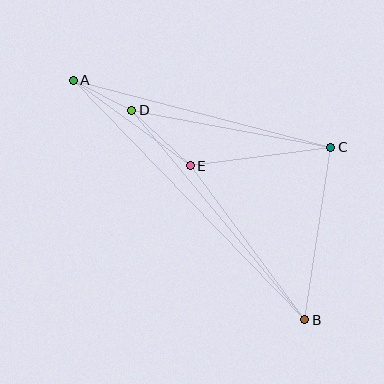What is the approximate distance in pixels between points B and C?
The distance between B and C is approximately 174 pixels.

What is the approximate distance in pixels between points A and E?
The distance between A and E is approximately 145 pixels.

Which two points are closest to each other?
Points A and D are closest to each other.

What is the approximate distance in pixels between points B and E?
The distance between B and E is approximately 192 pixels.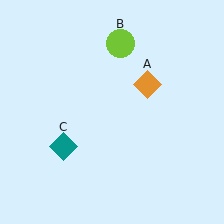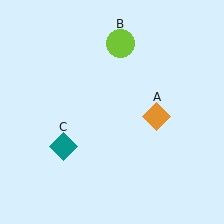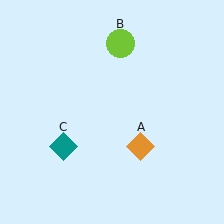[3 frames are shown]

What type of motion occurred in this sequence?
The orange diamond (object A) rotated clockwise around the center of the scene.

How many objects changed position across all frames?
1 object changed position: orange diamond (object A).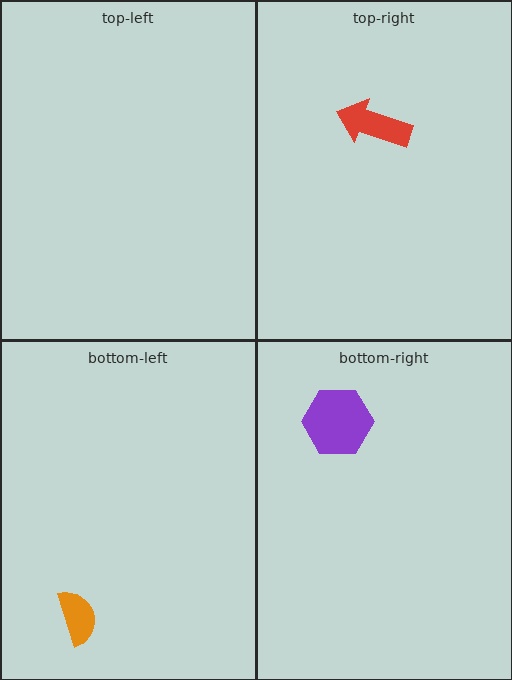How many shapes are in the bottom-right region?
1.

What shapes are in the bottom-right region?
The purple hexagon.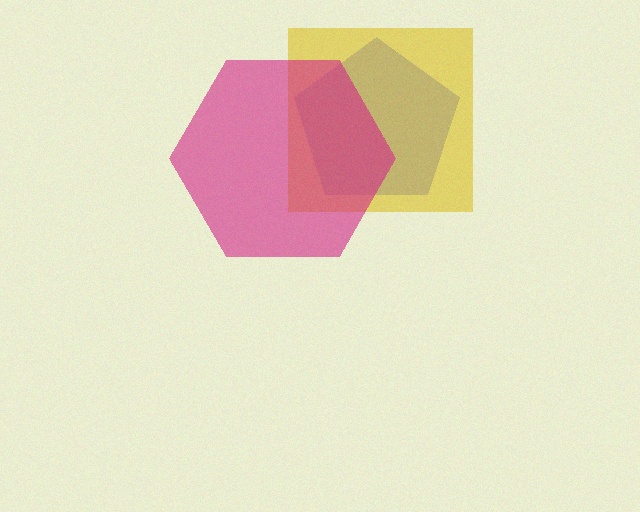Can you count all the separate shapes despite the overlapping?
Yes, there are 3 separate shapes.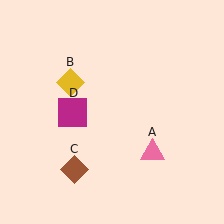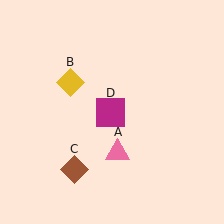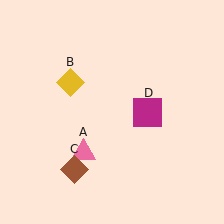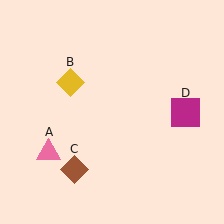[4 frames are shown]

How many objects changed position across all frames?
2 objects changed position: pink triangle (object A), magenta square (object D).